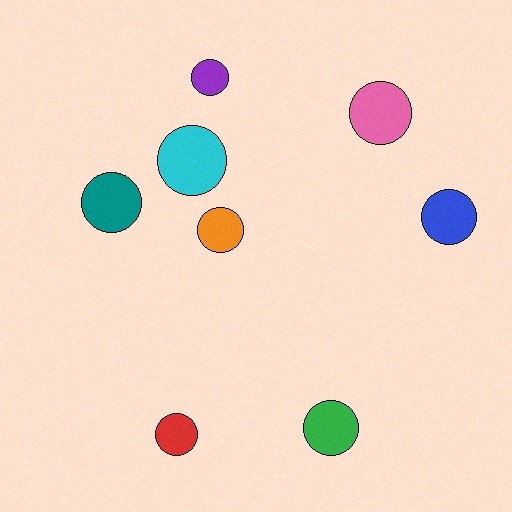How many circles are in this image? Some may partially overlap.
There are 8 circles.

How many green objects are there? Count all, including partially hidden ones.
There is 1 green object.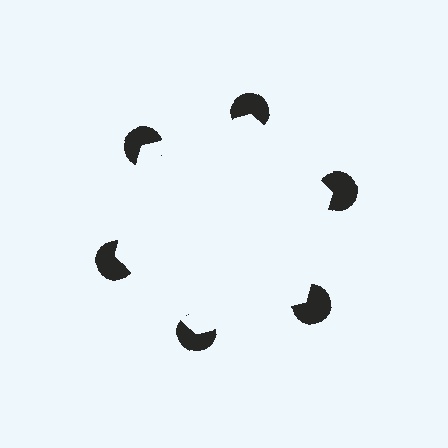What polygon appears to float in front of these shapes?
An illusory hexagon — its edges are inferred from the aligned wedge cuts in the pac-man discs, not physically drawn.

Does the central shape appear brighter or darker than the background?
It typically appears slightly brighter than the background, even though no actual brightness change is drawn.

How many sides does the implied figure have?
6 sides.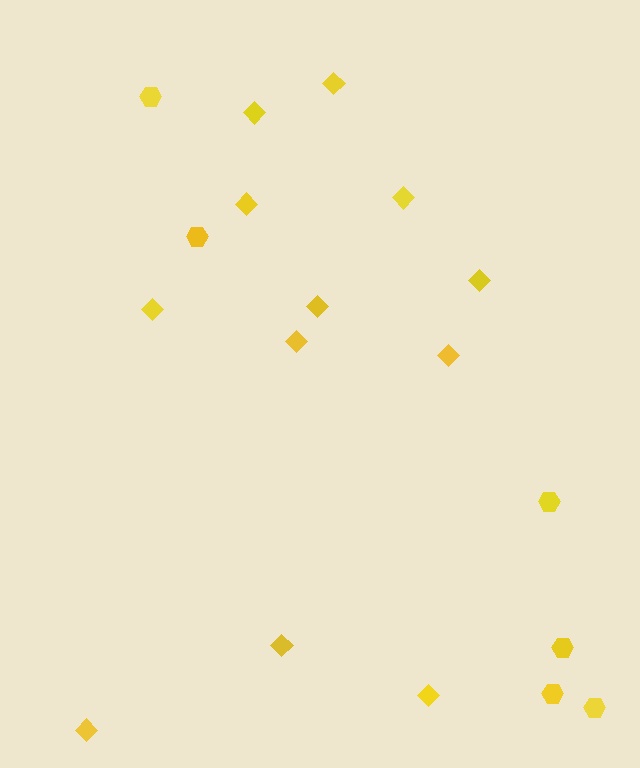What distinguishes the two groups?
There are 2 groups: one group of diamonds (12) and one group of hexagons (6).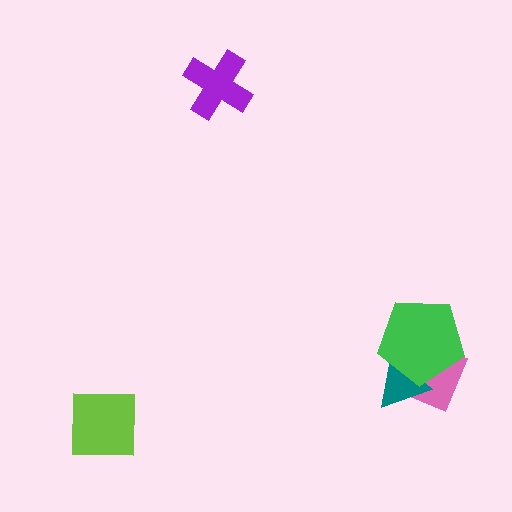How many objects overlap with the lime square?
0 objects overlap with the lime square.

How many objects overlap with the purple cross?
0 objects overlap with the purple cross.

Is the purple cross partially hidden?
No, no other shape covers it.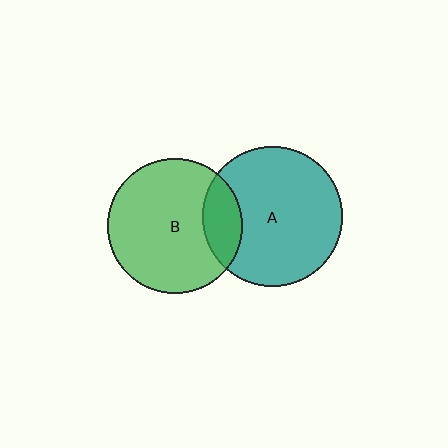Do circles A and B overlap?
Yes.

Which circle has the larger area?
Circle A (teal).